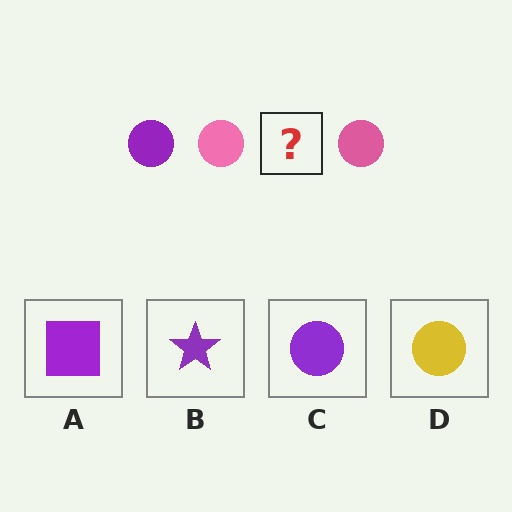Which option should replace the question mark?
Option C.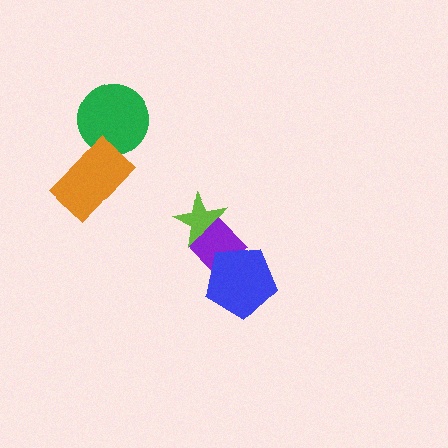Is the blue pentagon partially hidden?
No, no other shape covers it.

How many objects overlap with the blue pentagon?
1 object overlaps with the blue pentagon.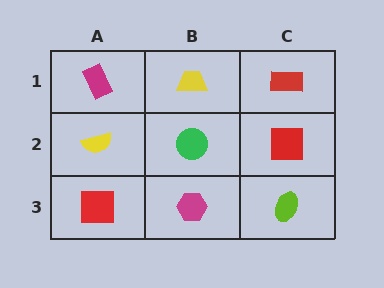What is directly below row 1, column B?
A green circle.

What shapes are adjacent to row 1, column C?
A red square (row 2, column C), a yellow trapezoid (row 1, column B).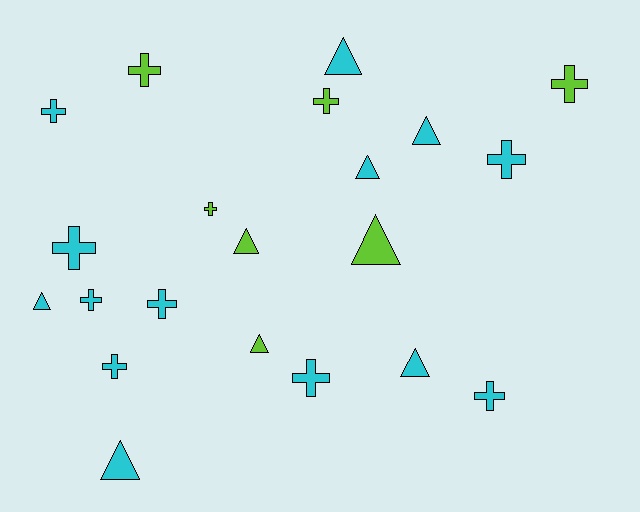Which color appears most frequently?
Cyan, with 14 objects.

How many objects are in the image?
There are 21 objects.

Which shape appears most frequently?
Cross, with 12 objects.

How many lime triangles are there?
There are 3 lime triangles.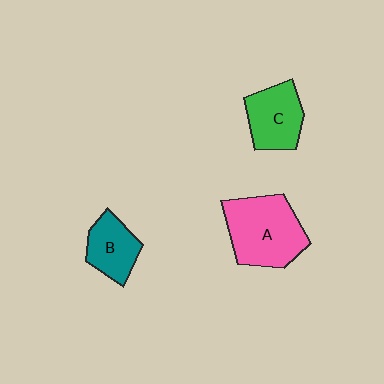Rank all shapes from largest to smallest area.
From largest to smallest: A (pink), C (green), B (teal).